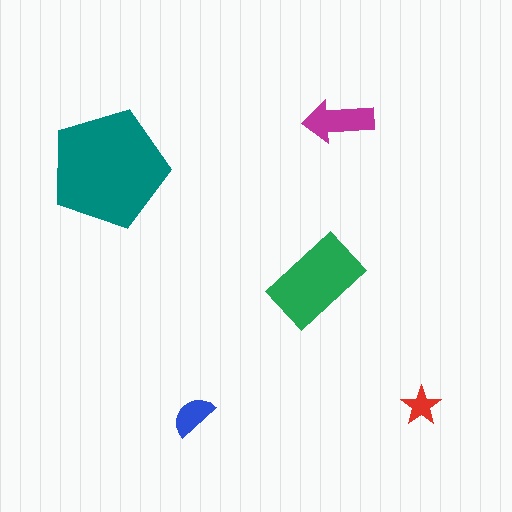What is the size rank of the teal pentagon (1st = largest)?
1st.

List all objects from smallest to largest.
The red star, the blue semicircle, the magenta arrow, the green rectangle, the teal pentagon.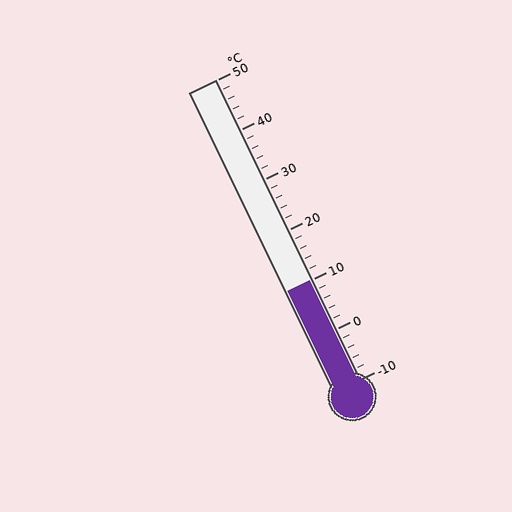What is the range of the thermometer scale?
The thermometer scale ranges from -10°C to 50°C.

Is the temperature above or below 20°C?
The temperature is below 20°C.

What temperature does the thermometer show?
The thermometer shows approximately 10°C.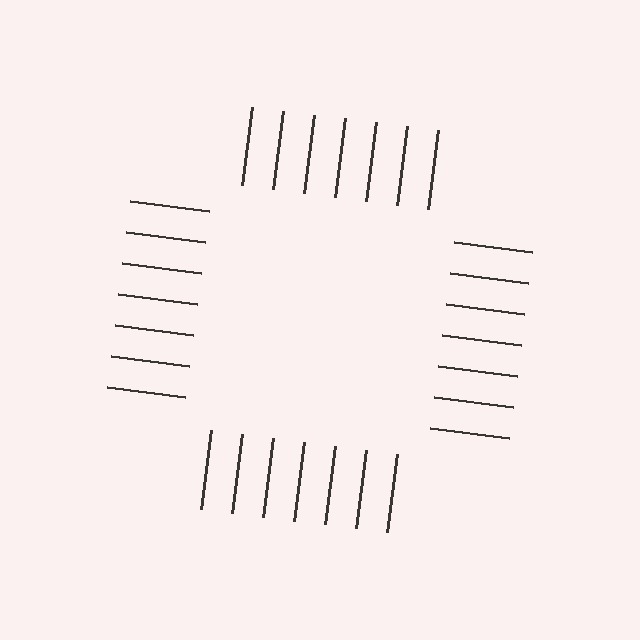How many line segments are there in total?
28 — 7 along each of the 4 edges.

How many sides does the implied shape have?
4 sides — the line-ends trace a square.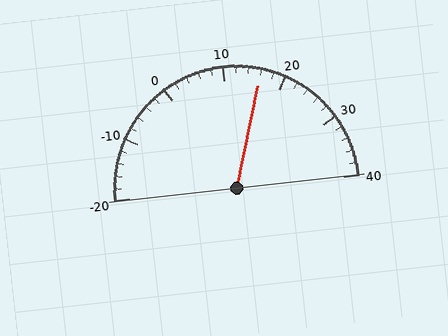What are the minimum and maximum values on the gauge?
The gauge ranges from -20 to 40.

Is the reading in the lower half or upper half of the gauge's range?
The reading is in the upper half of the range (-20 to 40).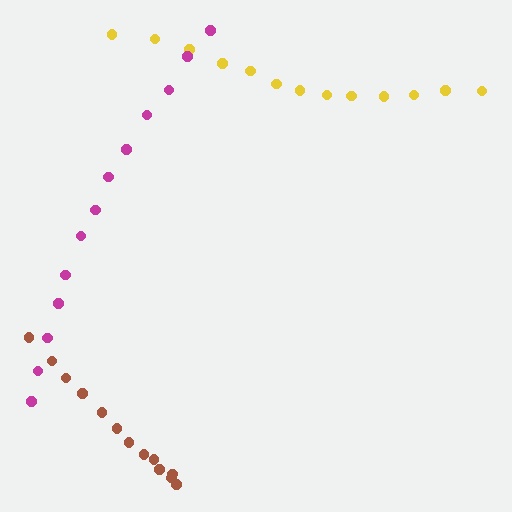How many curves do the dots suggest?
There are 3 distinct paths.